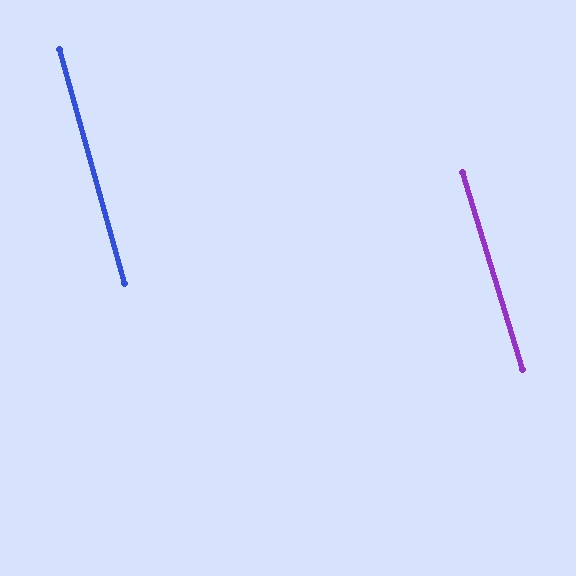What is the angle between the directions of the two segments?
Approximately 1 degree.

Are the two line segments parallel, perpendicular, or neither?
Parallel — their directions differ by only 1.2°.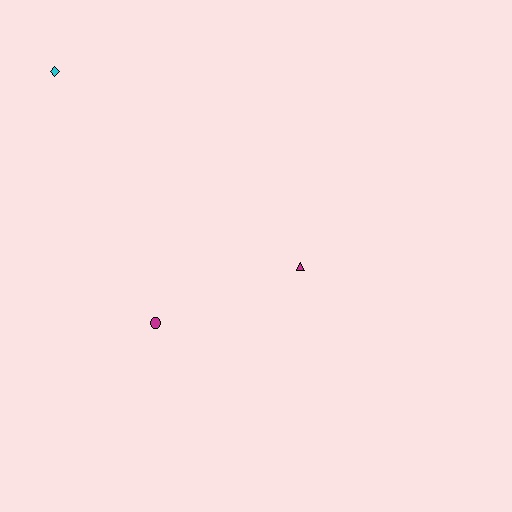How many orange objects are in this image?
There are no orange objects.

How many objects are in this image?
There are 3 objects.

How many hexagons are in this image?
There are no hexagons.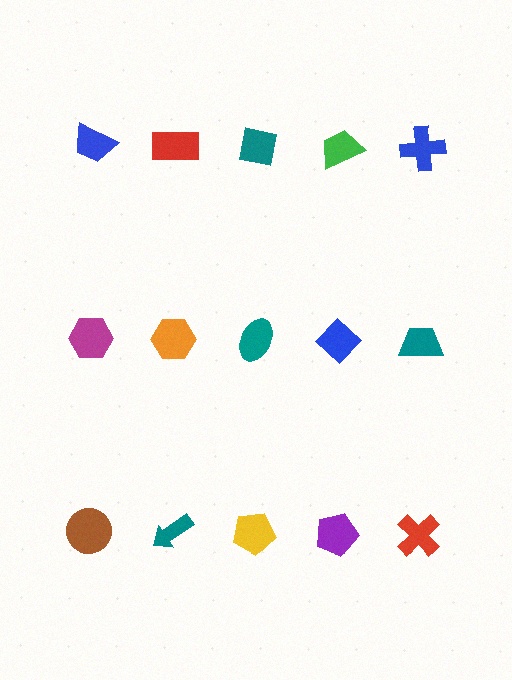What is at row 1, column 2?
A red rectangle.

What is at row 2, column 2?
An orange hexagon.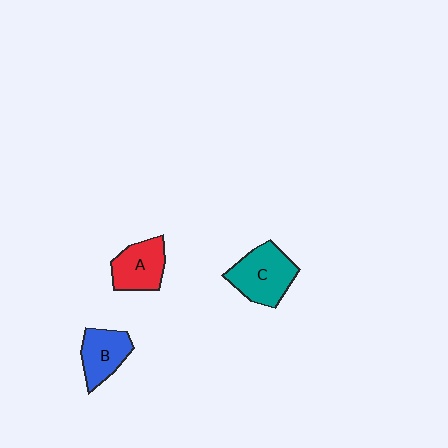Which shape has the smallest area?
Shape B (blue).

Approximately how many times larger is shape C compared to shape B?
Approximately 1.4 times.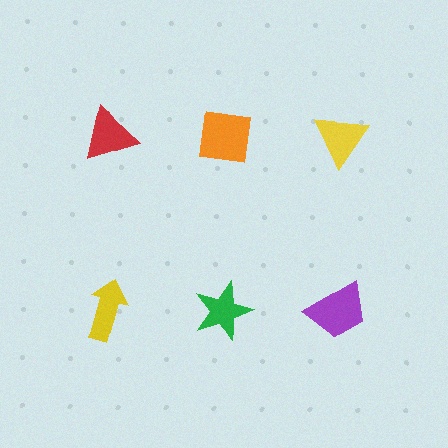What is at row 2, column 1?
A yellow arrow.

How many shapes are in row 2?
3 shapes.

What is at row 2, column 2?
A green star.